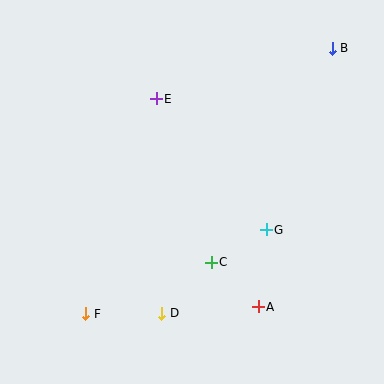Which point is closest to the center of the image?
Point C at (211, 262) is closest to the center.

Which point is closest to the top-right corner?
Point B is closest to the top-right corner.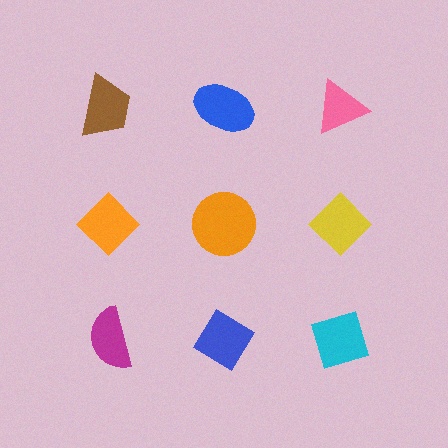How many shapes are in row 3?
3 shapes.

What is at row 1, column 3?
A pink triangle.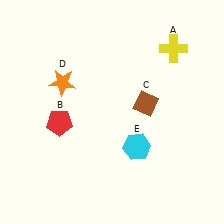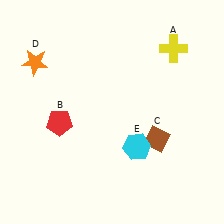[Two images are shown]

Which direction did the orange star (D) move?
The orange star (D) moved left.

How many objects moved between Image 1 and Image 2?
2 objects moved between the two images.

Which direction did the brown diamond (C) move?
The brown diamond (C) moved down.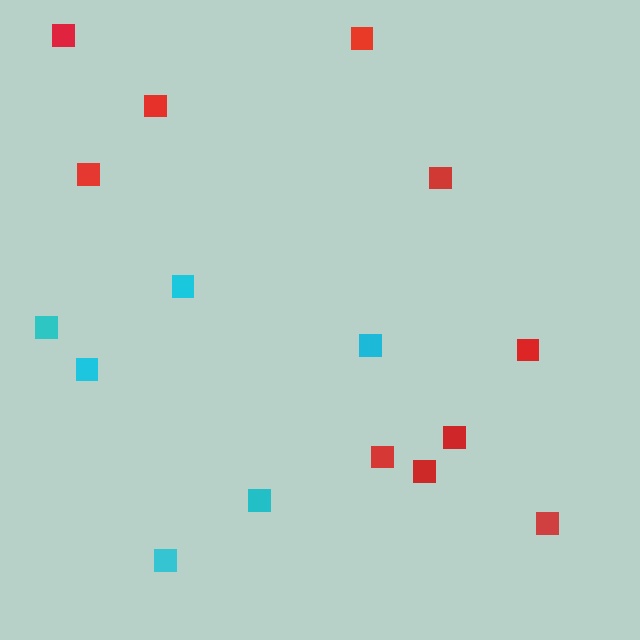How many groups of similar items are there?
There are 2 groups: one group of red squares (10) and one group of cyan squares (6).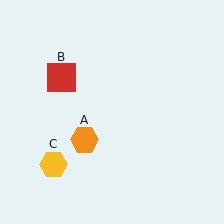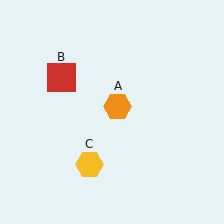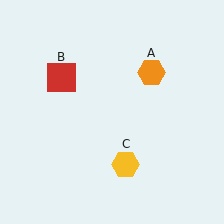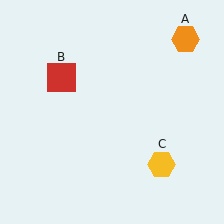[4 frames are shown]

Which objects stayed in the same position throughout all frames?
Red square (object B) remained stationary.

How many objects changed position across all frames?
2 objects changed position: orange hexagon (object A), yellow hexagon (object C).